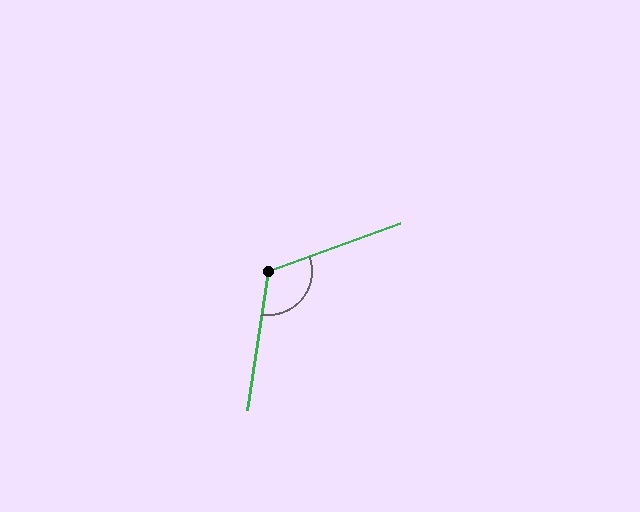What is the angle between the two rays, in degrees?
Approximately 118 degrees.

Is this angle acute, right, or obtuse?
It is obtuse.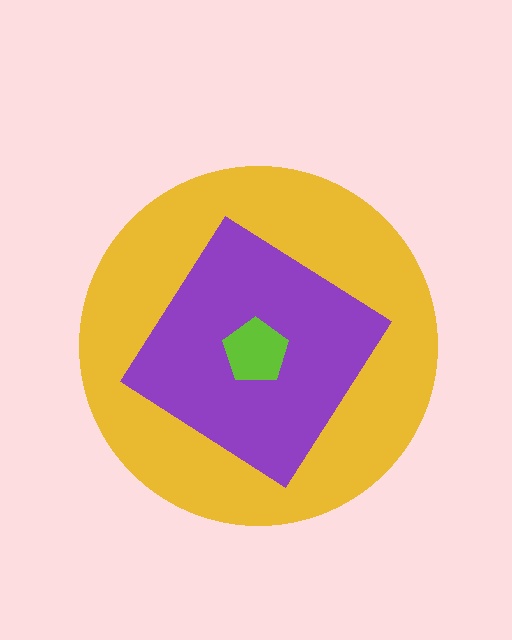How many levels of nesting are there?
3.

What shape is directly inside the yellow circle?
The purple diamond.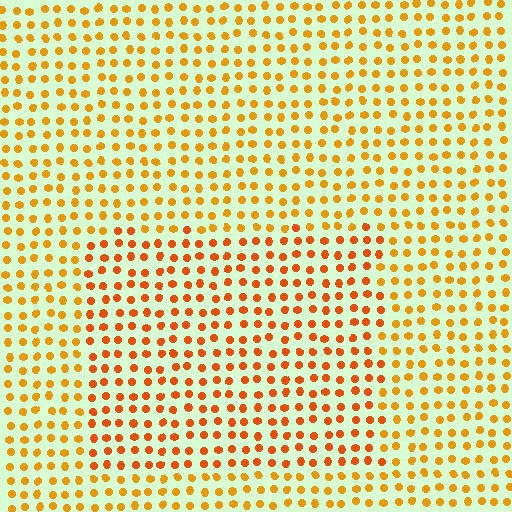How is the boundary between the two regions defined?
The boundary is defined purely by a slight shift in hue (about 21 degrees). Spacing, size, and orientation are identical on both sides.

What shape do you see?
I see a rectangle.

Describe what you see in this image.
The image is filled with small orange elements in a uniform arrangement. A rectangle-shaped region is visible where the elements are tinted to a slightly different hue, forming a subtle color boundary.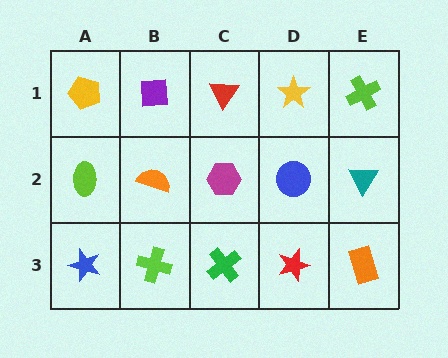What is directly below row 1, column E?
A teal triangle.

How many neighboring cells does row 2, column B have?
4.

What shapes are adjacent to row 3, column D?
A blue circle (row 2, column D), a green cross (row 3, column C), an orange rectangle (row 3, column E).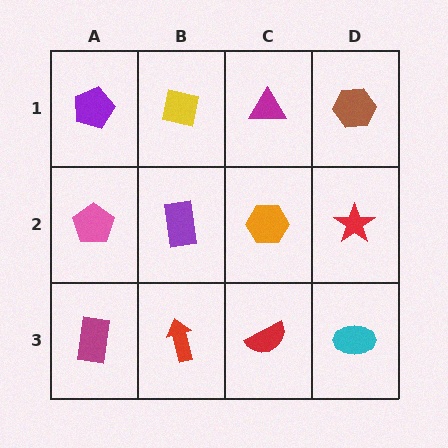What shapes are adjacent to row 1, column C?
An orange hexagon (row 2, column C), a yellow square (row 1, column B), a brown hexagon (row 1, column D).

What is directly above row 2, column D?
A brown hexagon.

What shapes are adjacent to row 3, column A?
A pink pentagon (row 2, column A), a red arrow (row 3, column B).